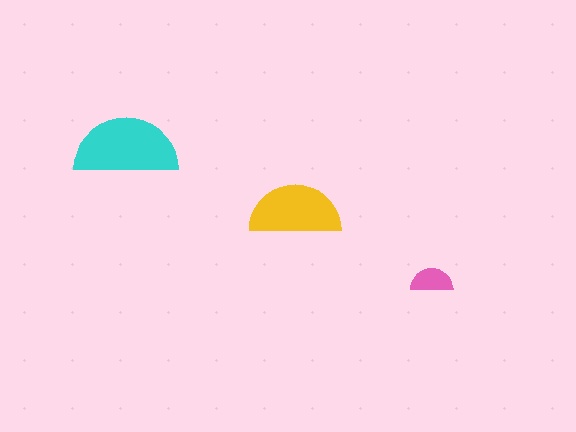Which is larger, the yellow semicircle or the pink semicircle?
The yellow one.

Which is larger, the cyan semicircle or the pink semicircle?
The cyan one.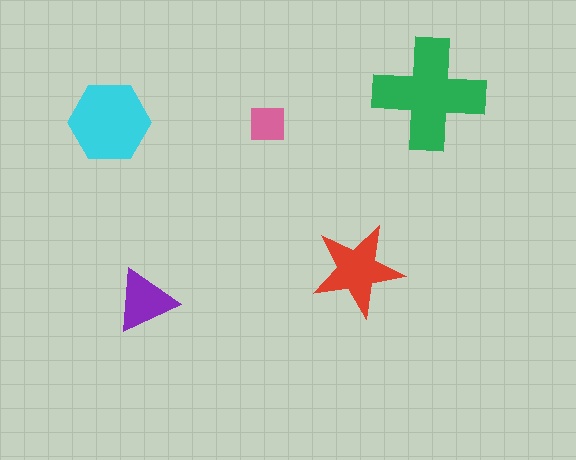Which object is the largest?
The green cross.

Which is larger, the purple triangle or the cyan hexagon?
The cyan hexagon.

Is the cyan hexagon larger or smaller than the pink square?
Larger.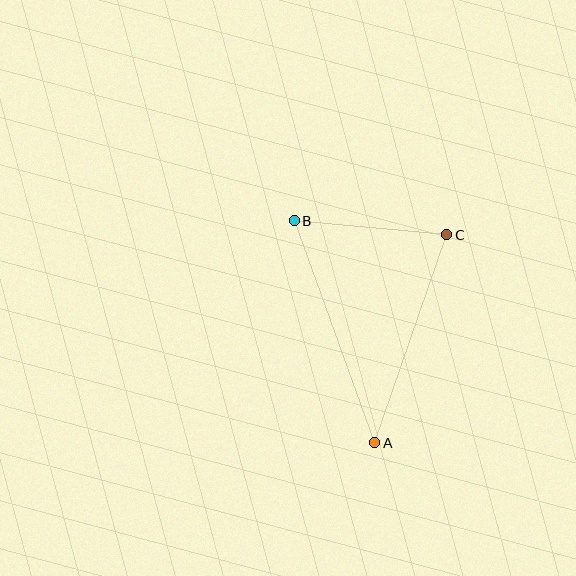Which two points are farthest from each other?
Points A and B are farthest from each other.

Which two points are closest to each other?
Points B and C are closest to each other.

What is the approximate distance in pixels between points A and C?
The distance between A and C is approximately 220 pixels.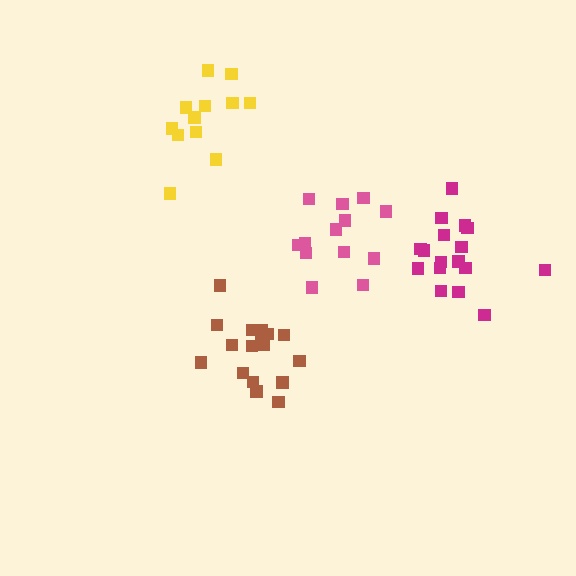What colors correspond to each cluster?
The clusters are colored: brown, yellow, pink, magenta.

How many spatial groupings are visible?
There are 4 spatial groupings.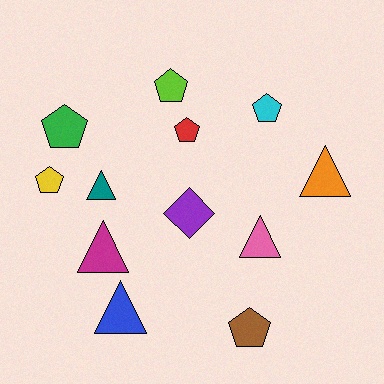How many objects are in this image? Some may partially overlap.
There are 12 objects.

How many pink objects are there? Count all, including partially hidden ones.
There is 1 pink object.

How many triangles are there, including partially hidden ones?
There are 5 triangles.